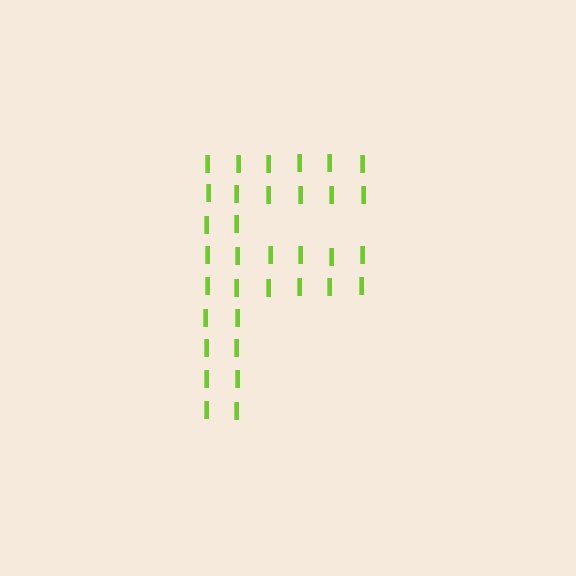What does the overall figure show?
The overall figure shows the letter F.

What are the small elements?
The small elements are letter I's.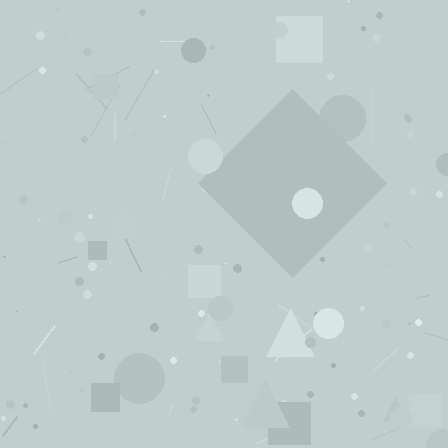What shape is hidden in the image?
A diamond is hidden in the image.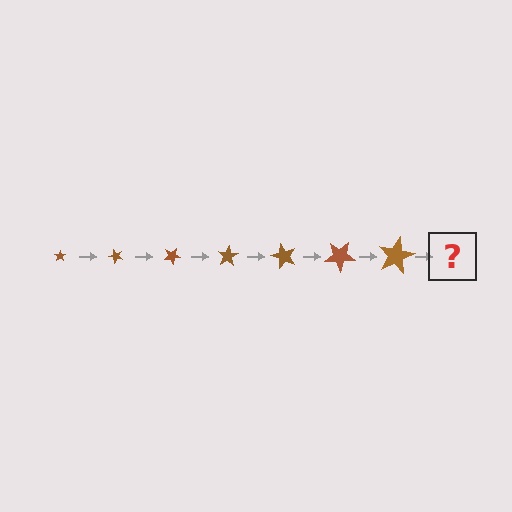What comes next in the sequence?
The next element should be a star, larger than the previous one and rotated 350 degrees from the start.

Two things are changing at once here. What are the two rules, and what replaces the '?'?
The two rules are that the star grows larger each step and it rotates 50 degrees each step. The '?' should be a star, larger than the previous one and rotated 350 degrees from the start.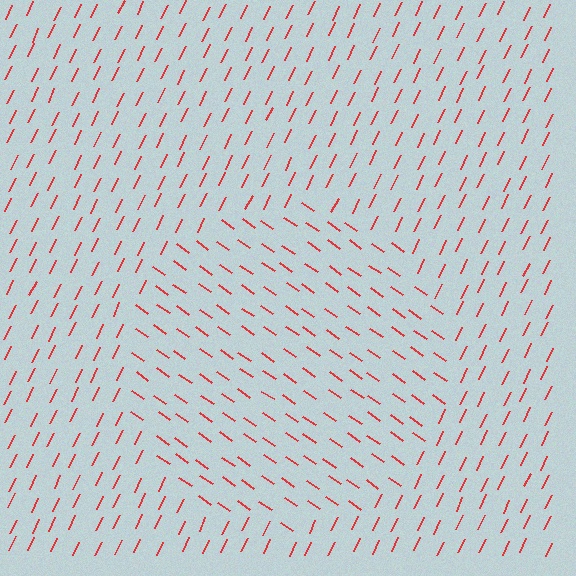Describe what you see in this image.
The image is filled with small red line segments. A circle region in the image has lines oriented differently from the surrounding lines, creating a visible texture boundary.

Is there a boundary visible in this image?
Yes, there is a texture boundary formed by a change in line orientation.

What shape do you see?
I see a circle.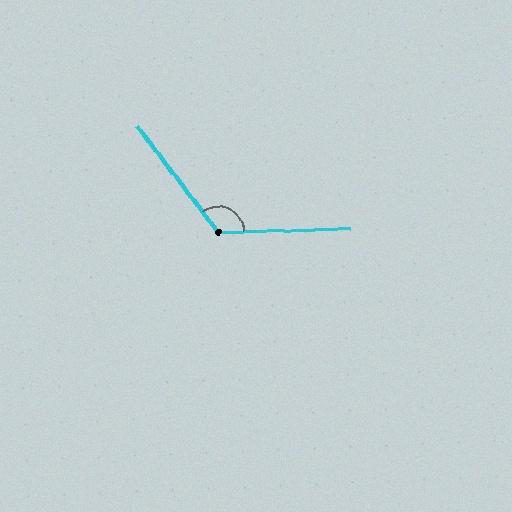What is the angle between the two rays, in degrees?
Approximately 126 degrees.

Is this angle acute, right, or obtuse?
It is obtuse.